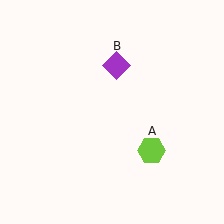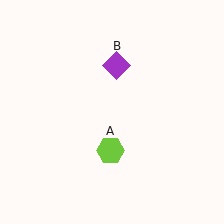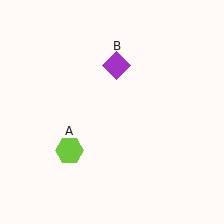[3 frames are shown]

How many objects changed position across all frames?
1 object changed position: lime hexagon (object A).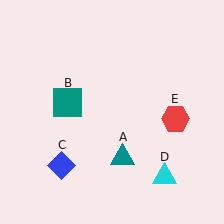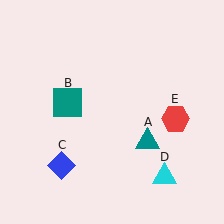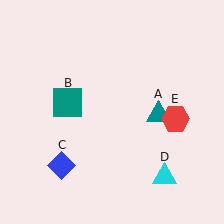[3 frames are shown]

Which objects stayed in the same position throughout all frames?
Teal square (object B) and blue diamond (object C) and cyan triangle (object D) and red hexagon (object E) remained stationary.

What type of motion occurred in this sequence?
The teal triangle (object A) rotated counterclockwise around the center of the scene.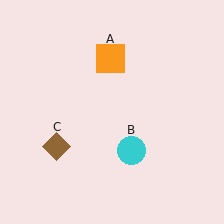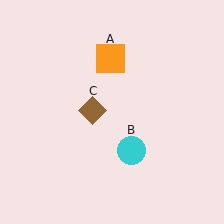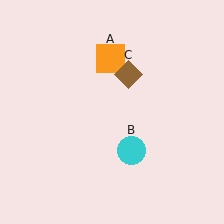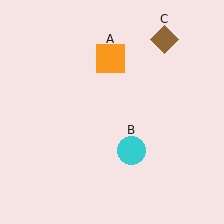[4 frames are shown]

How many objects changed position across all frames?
1 object changed position: brown diamond (object C).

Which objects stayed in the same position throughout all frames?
Orange square (object A) and cyan circle (object B) remained stationary.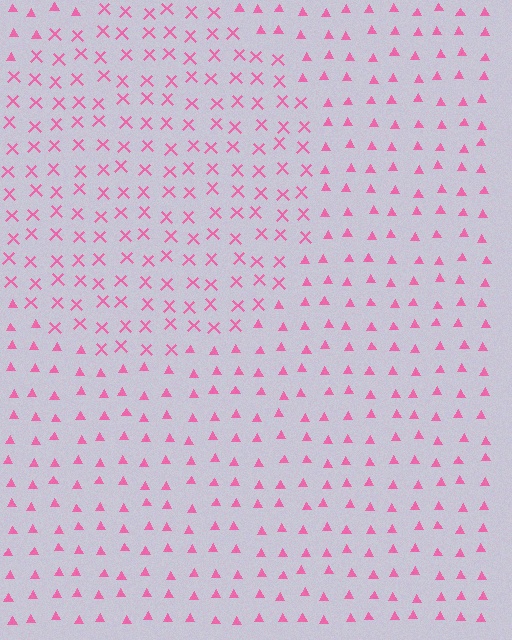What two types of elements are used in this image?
The image uses X marks inside the circle region and triangles outside it.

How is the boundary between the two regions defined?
The boundary is defined by a change in element shape: X marks inside vs. triangles outside. All elements share the same color and spacing.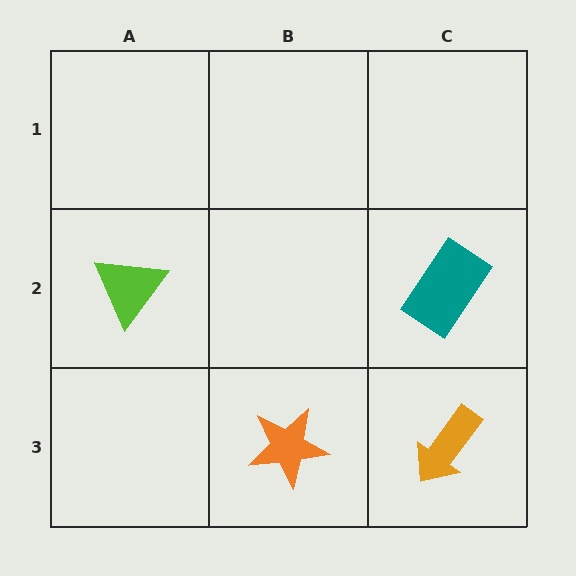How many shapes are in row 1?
0 shapes.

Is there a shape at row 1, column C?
No, that cell is empty.